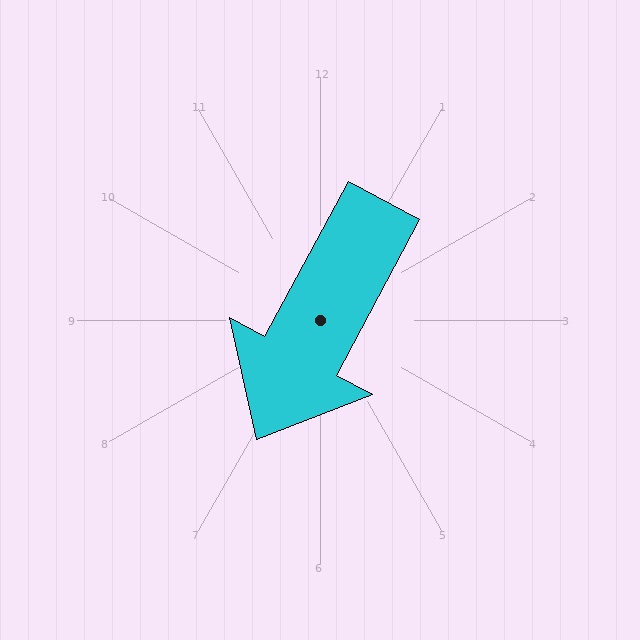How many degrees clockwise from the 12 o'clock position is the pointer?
Approximately 208 degrees.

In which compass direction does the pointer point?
Southwest.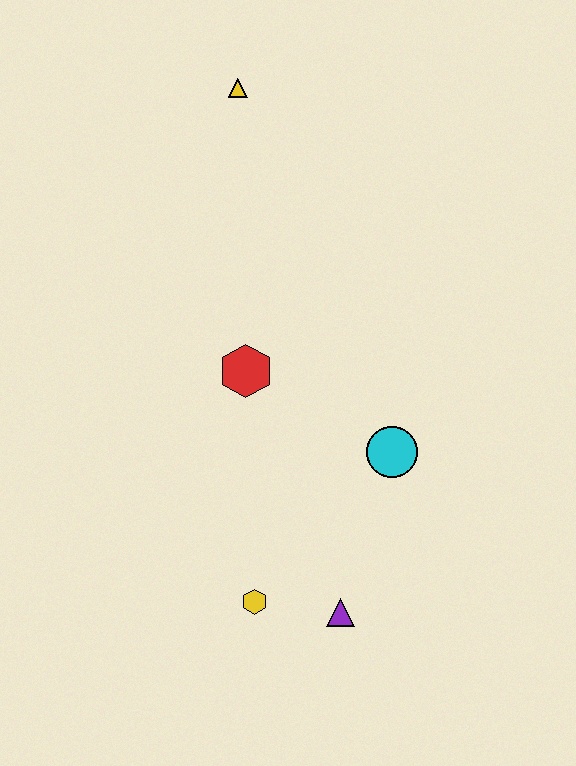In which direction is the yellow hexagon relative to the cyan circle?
The yellow hexagon is below the cyan circle.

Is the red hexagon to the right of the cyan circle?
No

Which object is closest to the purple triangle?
The yellow hexagon is closest to the purple triangle.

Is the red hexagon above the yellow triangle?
No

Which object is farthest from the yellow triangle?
The purple triangle is farthest from the yellow triangle.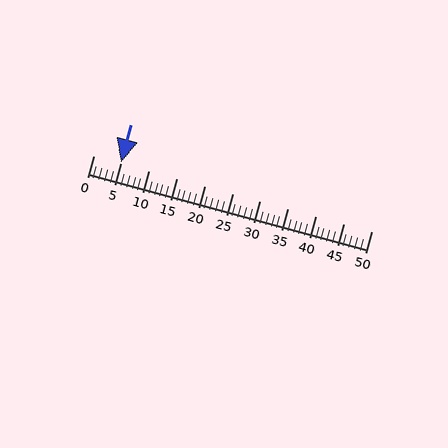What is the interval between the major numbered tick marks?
The major tick marks are spaced 5 units apart.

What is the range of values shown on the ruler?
The ruler shows values from 0 to 50.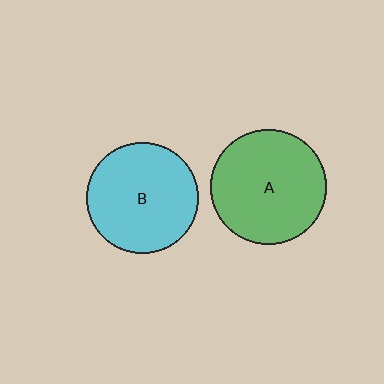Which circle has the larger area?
Circle A (green).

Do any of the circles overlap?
No, none of the circles overlap.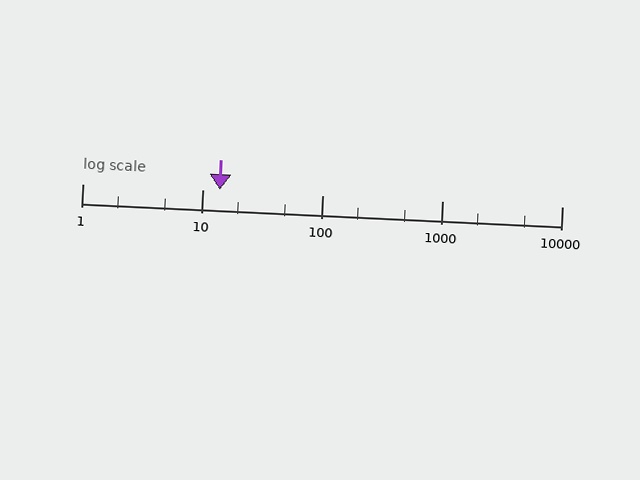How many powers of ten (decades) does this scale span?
The scale spans 4 decades, from 1 to 10000.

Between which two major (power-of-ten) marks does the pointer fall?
The pointer is between 10 and 100.